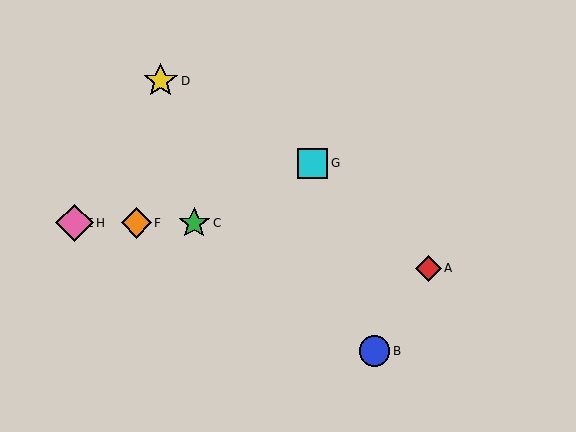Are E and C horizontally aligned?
Yes, both are at y≈223.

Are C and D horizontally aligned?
No, C is at y≈223 and D is at y≈81.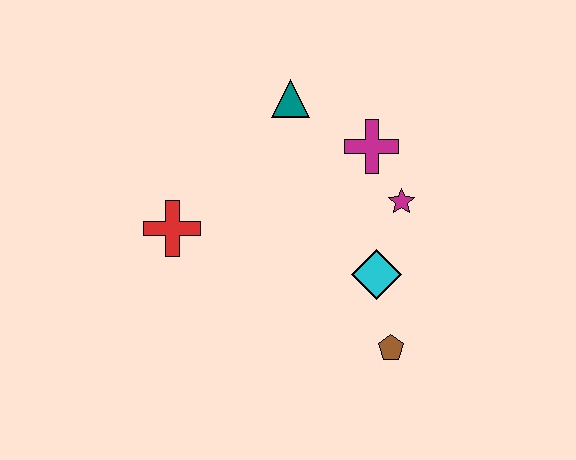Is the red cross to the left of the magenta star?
Yes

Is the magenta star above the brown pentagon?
Yes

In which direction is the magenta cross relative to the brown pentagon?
The magenta cross is above the brown pentagon.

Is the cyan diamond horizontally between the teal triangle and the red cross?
No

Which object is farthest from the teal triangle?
The brown pentagon is farthest from the teal triangle.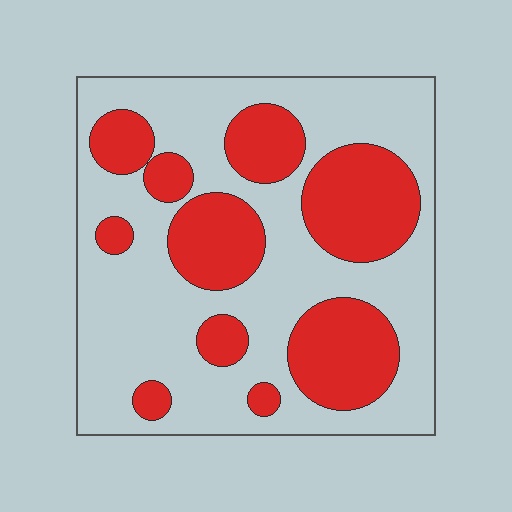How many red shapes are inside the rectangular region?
10.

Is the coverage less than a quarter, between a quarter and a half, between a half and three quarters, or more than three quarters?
Between a quarter and a half.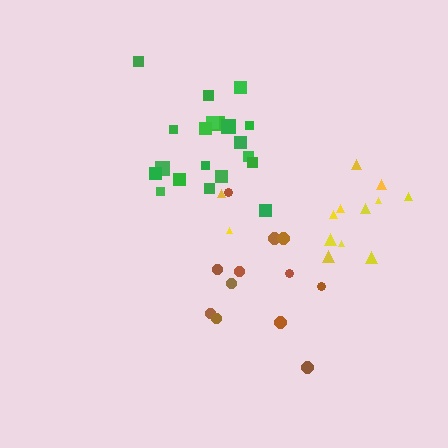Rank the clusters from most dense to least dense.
green, brown, yellow.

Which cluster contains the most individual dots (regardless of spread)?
Green (20).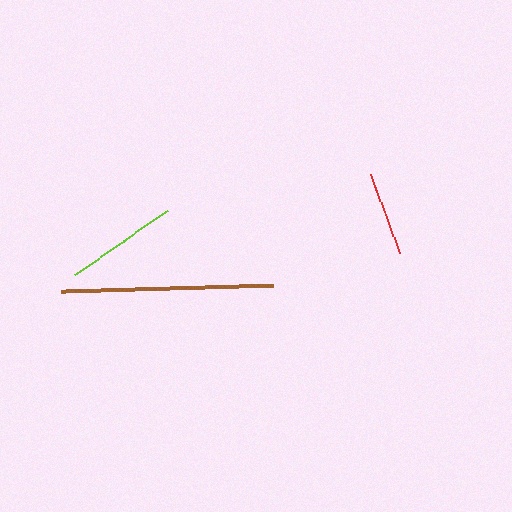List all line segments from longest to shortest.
From longest to shortest: brown, lime, red.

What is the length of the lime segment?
The lime segment is approximately 113 pixels long.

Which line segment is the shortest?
The red line is the shortest at approximately 85 pixels.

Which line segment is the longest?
The brown line is the longest at approximately 212 pixels.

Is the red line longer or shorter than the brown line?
The brown line is longer than the red line.